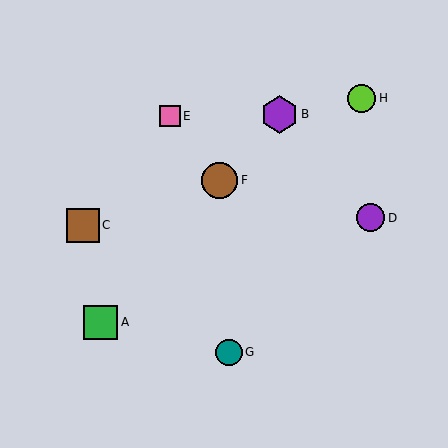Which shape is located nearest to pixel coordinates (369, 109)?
The lime circle (labeled H) at (362, 98) is nearest to that location.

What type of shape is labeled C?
Shape C is a brown square.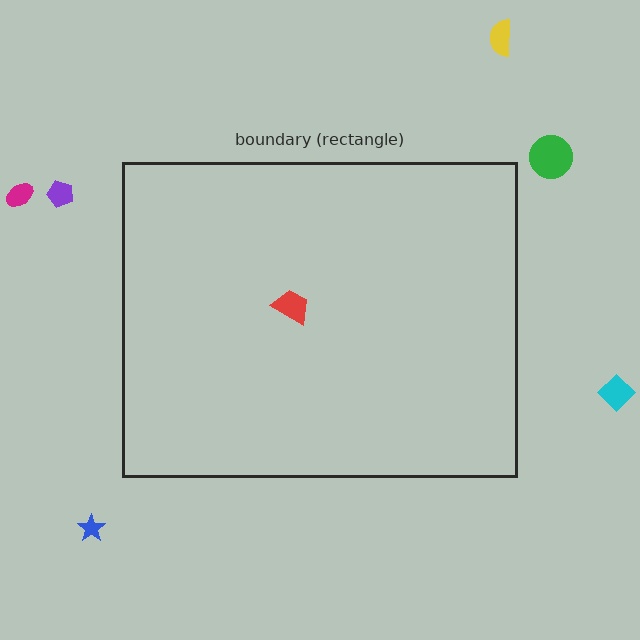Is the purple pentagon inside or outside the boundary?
Outside.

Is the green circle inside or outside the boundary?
Outside.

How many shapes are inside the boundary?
1 inside, 6 outside.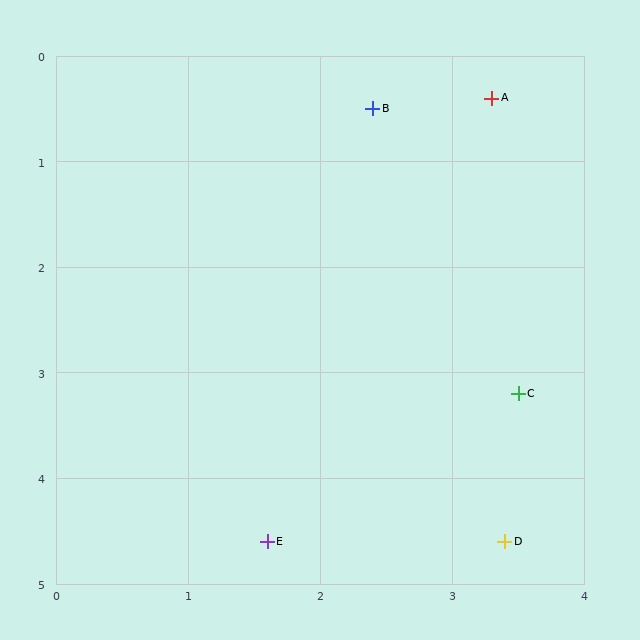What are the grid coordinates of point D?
Point D is at approximately (3.4, 4.6).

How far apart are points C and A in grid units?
Points C and A are about 2.8 grid units apart.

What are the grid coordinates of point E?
Point E is at approximately (1.6, 4.6).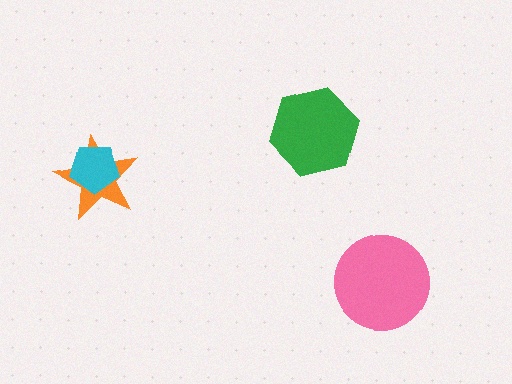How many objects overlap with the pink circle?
0 objects overlap with the pink circle.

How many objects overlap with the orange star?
1 object overlaps with the orange star.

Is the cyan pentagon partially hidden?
No, no other shape covers it.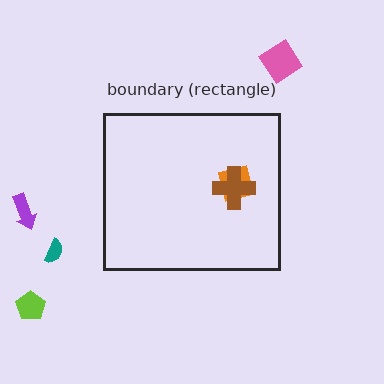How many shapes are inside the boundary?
2 inside, 4 outside.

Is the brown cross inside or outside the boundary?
Inside.